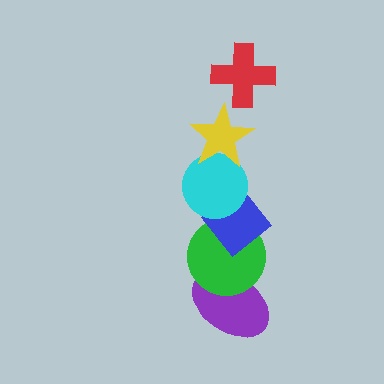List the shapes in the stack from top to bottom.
From top to bottom: the red cross, the yellow star, the cyan circle, the blue diamond, the green circle, the purple ellipse.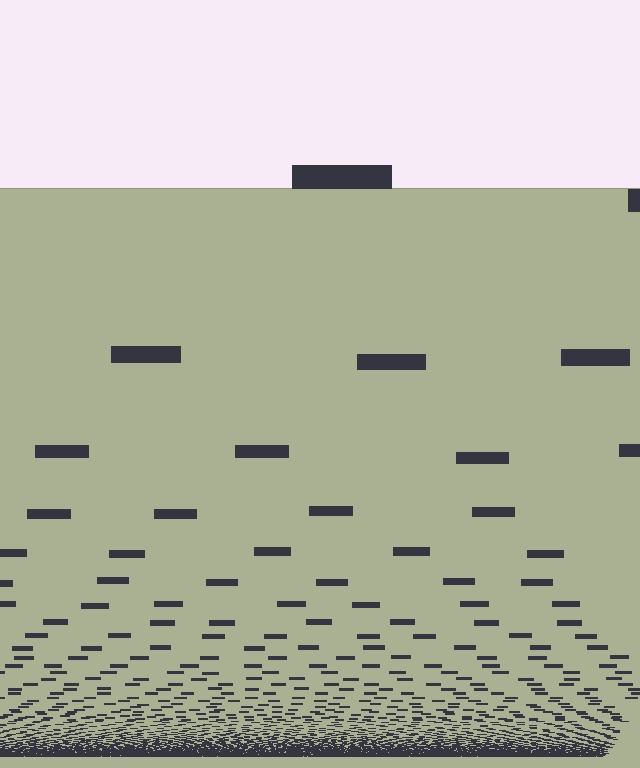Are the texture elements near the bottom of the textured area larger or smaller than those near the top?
Smaller. The gradient is inverted — elements near the bottom are smaller and denser.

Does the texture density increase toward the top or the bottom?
Density increases toward the bottom.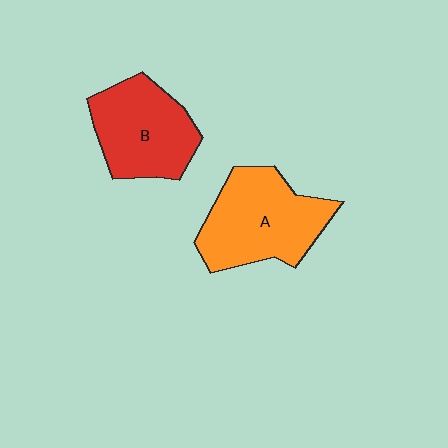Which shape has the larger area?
Shape A (orange).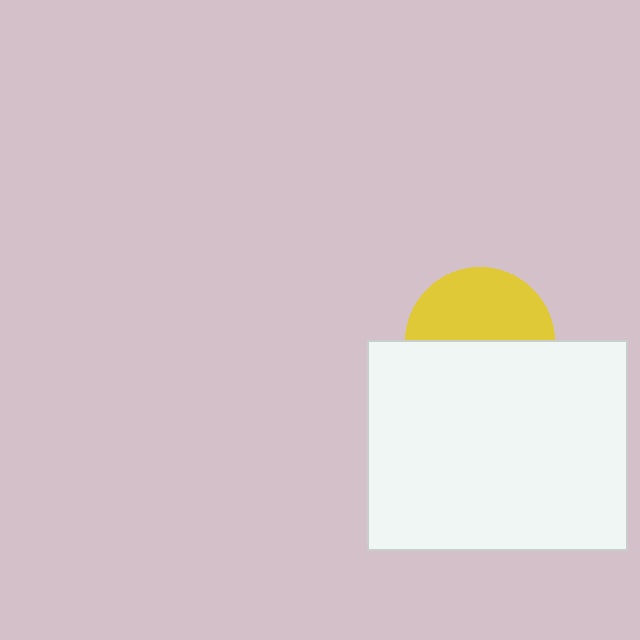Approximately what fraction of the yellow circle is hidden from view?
Roughly 52% of the yellow circle is hidden behind the white rectangle.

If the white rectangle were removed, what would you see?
You would see the complete yellow circle.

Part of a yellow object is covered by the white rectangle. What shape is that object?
It is a circle.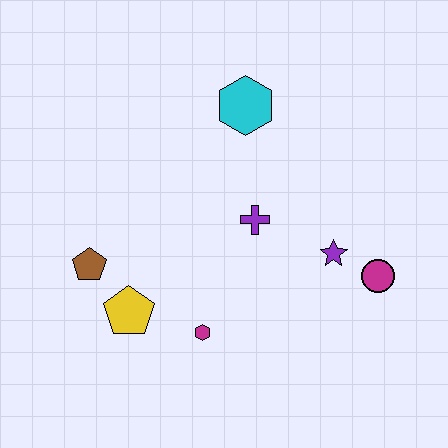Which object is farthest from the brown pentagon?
The magenta circle is farthest from the brown pentagon.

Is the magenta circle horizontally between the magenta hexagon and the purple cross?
No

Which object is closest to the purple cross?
The purple star is closest to the purple cross.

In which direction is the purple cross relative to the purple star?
The purple cross is to the left of the purple star.